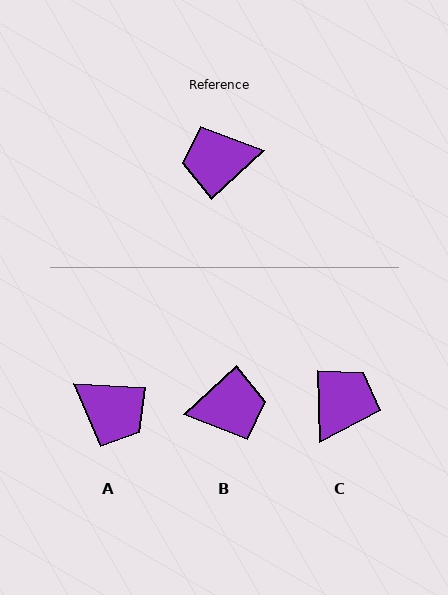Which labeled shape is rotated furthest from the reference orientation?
B, about 180 degrees away.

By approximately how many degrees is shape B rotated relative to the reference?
Approximately 180 degrees counter-clockwise.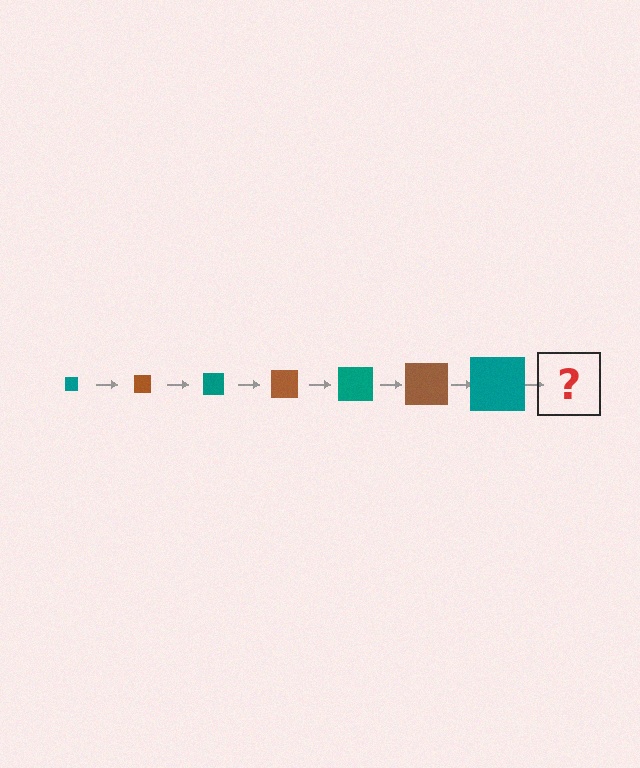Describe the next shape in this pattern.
It should be a brown square, larger than the previous one.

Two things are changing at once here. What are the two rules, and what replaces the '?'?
The two rules are that the square grows larger each step and the color cycles through teal and brown. The '?' should be a brown square, larger than the previous one.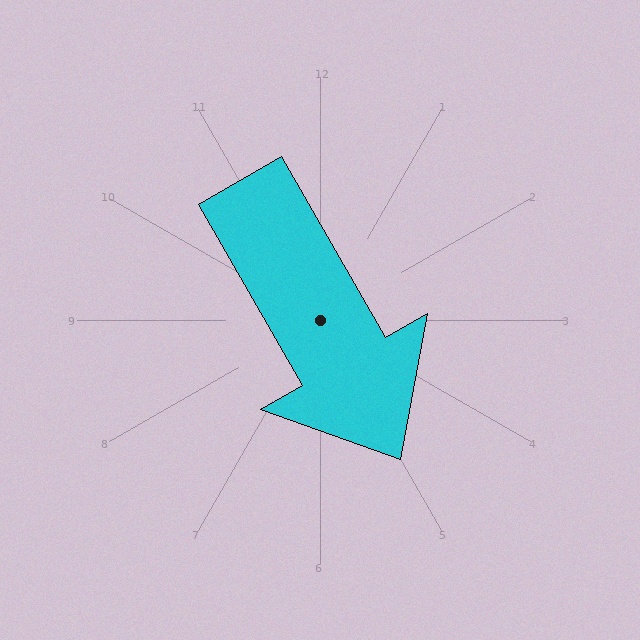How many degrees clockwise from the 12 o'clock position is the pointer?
Approximately 150 degrees.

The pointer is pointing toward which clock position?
Roughly 5 o'clock.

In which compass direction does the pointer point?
Southeast.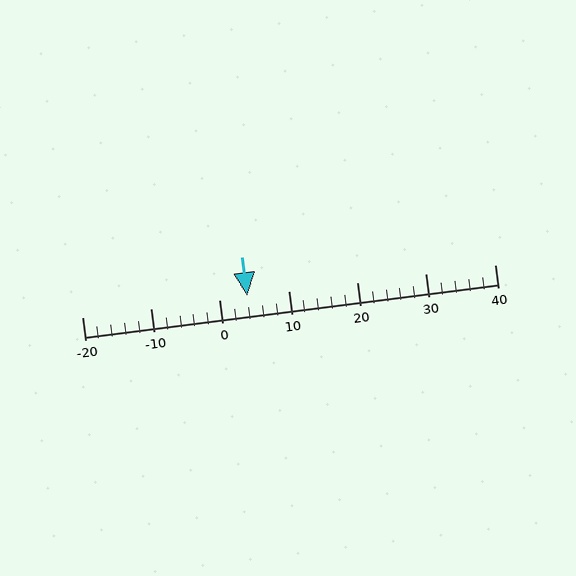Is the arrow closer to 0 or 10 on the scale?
The arrow is closer to 0.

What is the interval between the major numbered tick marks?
The major tick marks are spaced 10 units apart.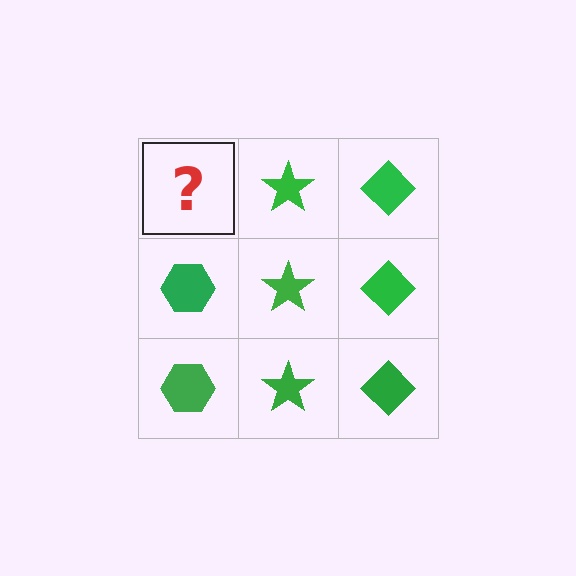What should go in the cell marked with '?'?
The missing cell should contain a green hexagon.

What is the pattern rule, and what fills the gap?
The rule is that each column has a consistent shape. The gap should be filled with a green hexagon.